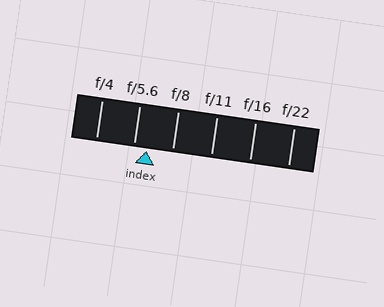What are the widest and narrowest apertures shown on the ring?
The widest aperture shown is f/4 and the narrowest is f/22.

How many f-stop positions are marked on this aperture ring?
There are 6 f-stop positions marked.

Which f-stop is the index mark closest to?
The index mark is closest to f/5.6.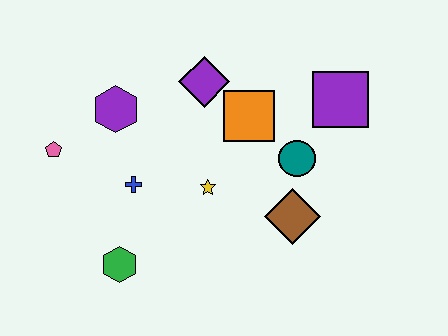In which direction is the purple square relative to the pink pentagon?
The purple square is to the right of the pink pentagon.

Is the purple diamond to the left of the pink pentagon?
No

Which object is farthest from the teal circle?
The pink pentagon is farthest from the teal circle.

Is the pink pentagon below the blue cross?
No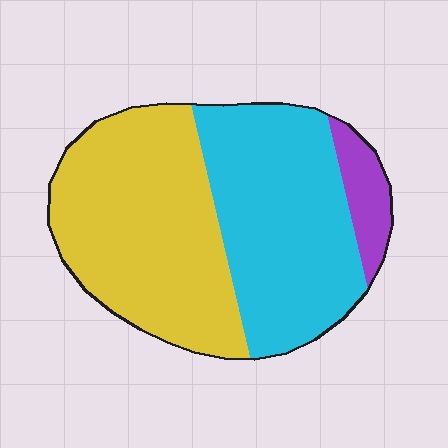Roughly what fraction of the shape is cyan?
Cyan covers around 45% of the shape.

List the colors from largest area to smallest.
From largest to smallest: yellow, cyan, purple.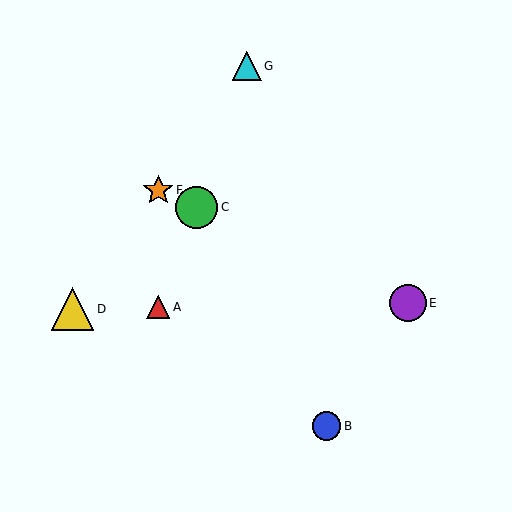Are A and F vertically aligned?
Yes, both are at x≈158.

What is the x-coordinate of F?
Object F is at x≈158.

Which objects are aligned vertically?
Objects A, F are aligned vertically.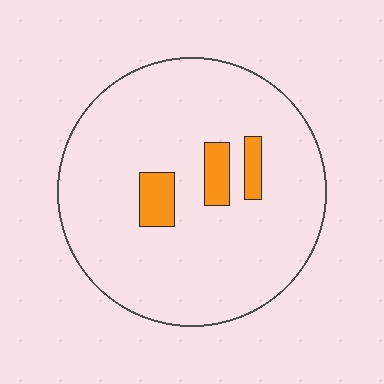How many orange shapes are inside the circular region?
3.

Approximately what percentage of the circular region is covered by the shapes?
Approximately 10%.